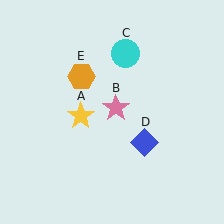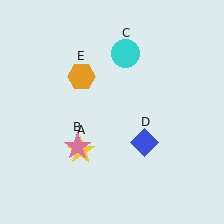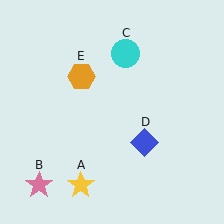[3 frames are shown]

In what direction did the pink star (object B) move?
The pink star (object B) moved down and to the left.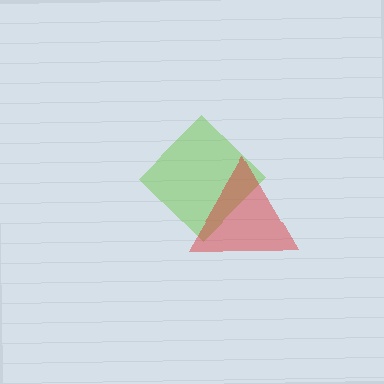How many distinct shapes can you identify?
There are 2 distinct shapes: a lime diamond, a red triangle.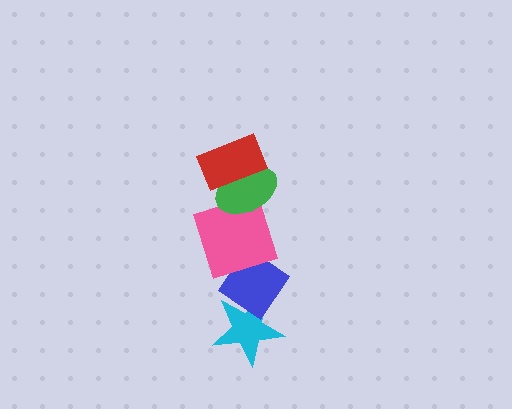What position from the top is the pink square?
The pink square is 3rd from the top.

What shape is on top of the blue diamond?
The pink square is on top of the blue diamond.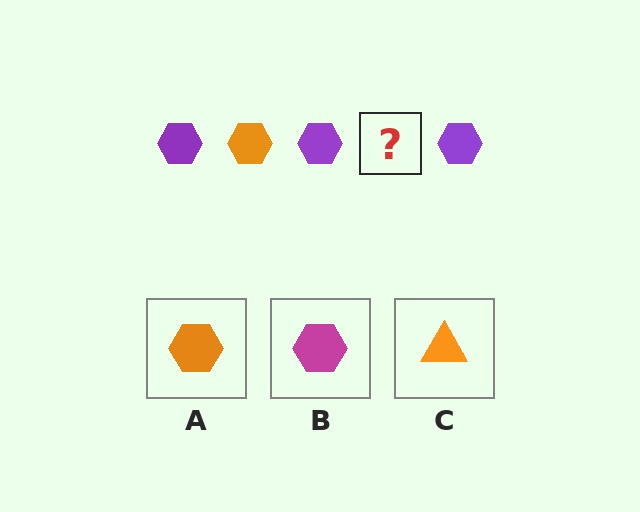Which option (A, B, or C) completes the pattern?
A.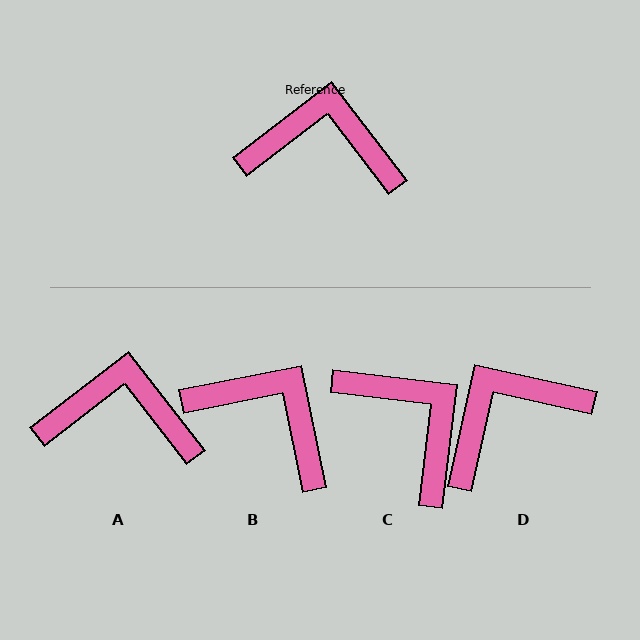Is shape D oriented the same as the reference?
No, it is off by about 40 degrees.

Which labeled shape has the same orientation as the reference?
A.